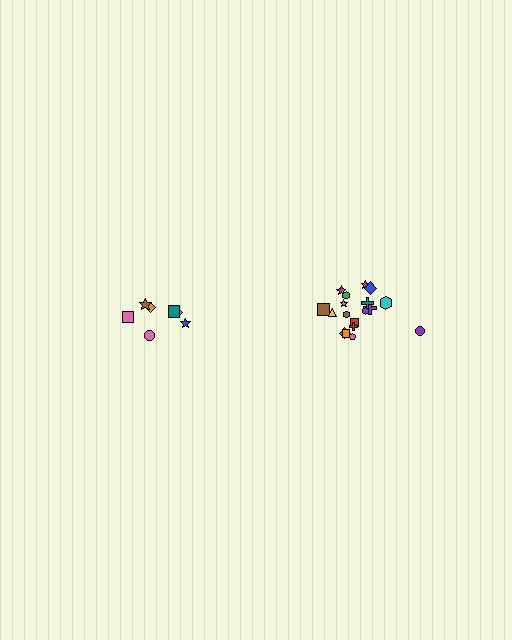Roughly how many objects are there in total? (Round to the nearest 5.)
Roughly 25 objects in total.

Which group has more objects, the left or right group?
The right group.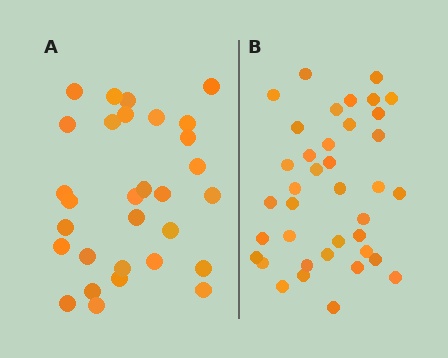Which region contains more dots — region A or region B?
Region B (the right region) has more dots.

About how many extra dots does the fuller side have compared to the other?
Region B has roughly 8 or so more dots than region A.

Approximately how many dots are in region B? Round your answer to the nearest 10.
About 40 dots. (The exact count is 38, which rounds to 40.)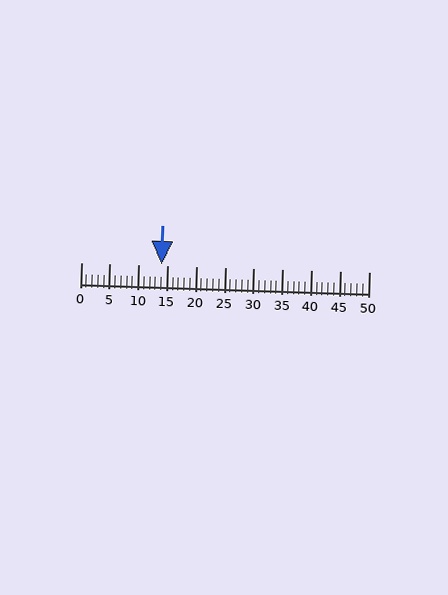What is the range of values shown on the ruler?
The ruler shows values from 0 to 50.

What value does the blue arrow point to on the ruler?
The blue arrow points to approximately 14.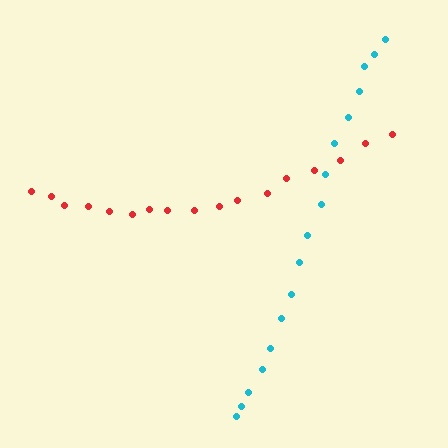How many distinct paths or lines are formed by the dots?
There are 2 distinct paths.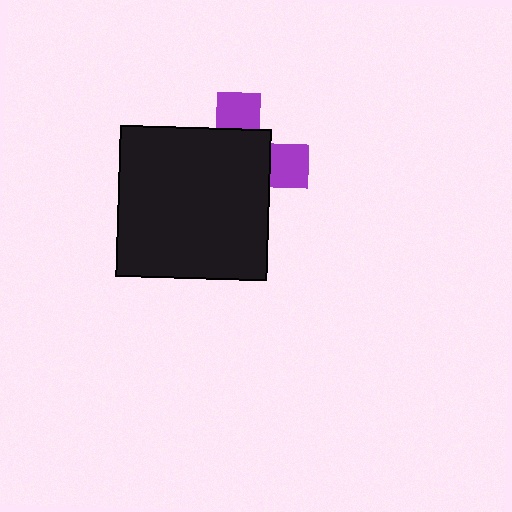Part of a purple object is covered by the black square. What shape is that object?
It is a cross.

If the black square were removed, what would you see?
You would see the complete purple cross.